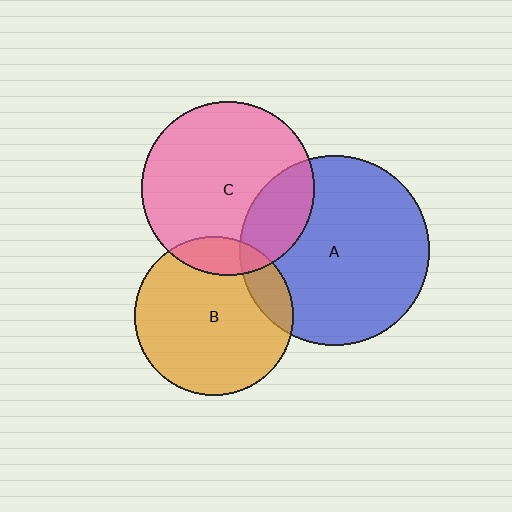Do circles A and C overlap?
Yes.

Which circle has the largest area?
Circle A (blue).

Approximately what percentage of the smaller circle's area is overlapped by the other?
Approximately 25%.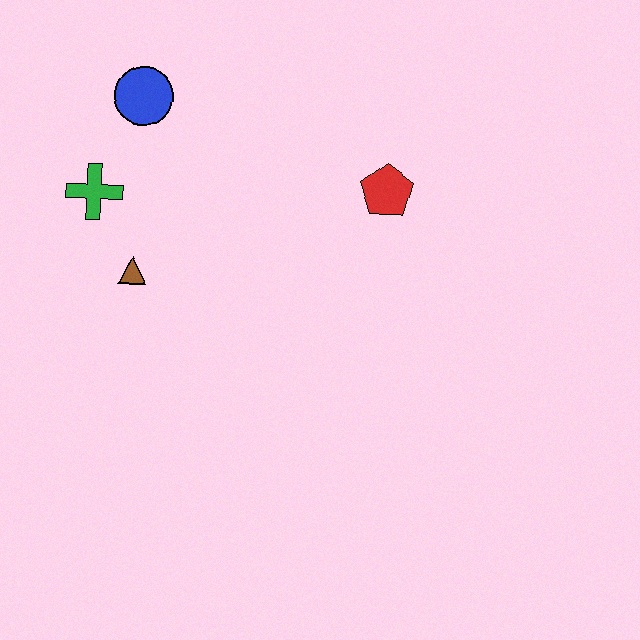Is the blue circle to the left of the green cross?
No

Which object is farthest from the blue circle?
The red pentagon is farthest from the blue circle.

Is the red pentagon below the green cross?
No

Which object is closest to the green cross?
The brown triangle is closest to the green cross.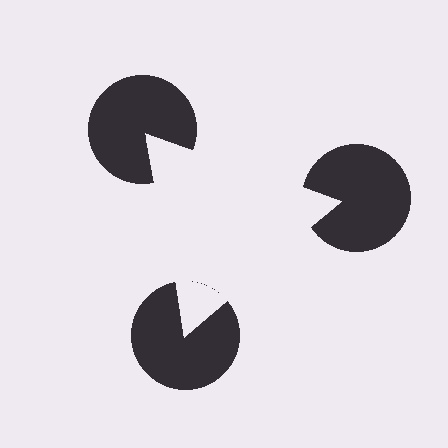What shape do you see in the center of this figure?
An illusory triangle — its edges are inferred from the aligned wedge cuts in the pac-man discs, not physically drawn.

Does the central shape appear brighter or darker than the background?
It typically appears slightly brighter than the background, even though no actual brightness change is drawn.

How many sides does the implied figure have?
3 sides.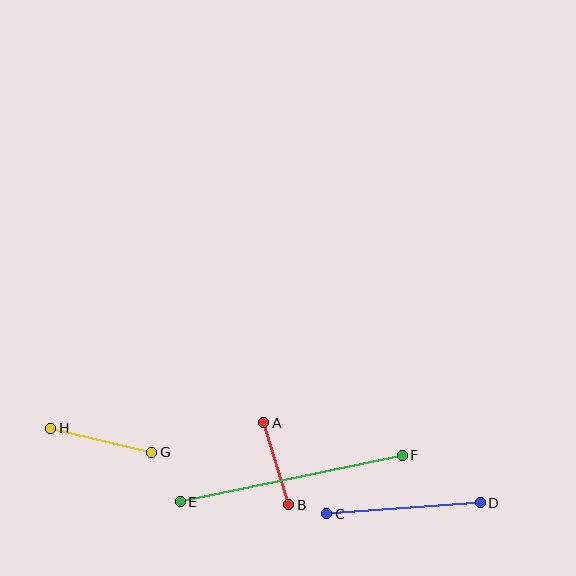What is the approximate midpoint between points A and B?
The midpoint is at approximately (276, 464) pixels.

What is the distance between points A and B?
The distance is approximately 86 pixels.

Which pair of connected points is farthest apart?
Points E and F are farthest apart.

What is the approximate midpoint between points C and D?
The midpoint is at approximately (403, 508) pixels.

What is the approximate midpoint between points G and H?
The midpoint is at approximately (101, 440) pixels.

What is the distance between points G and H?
The distance is approximately 104 pixels.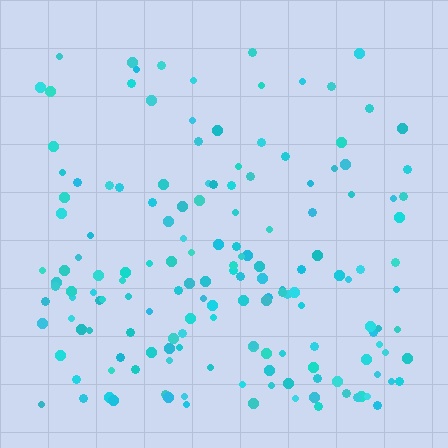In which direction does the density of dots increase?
From top to bottom, with the bottom side densest.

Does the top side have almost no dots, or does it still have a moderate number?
Still a moderate number, just noticeably fewer than the bottom.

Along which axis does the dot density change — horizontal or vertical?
Vertical.